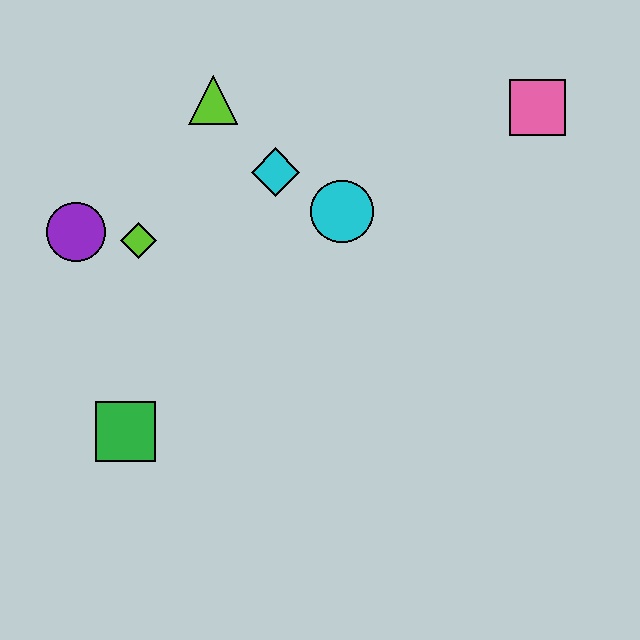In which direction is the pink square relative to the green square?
The pink square is to the right of the green square.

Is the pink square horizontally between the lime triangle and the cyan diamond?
No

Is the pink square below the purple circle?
No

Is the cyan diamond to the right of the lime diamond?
Yes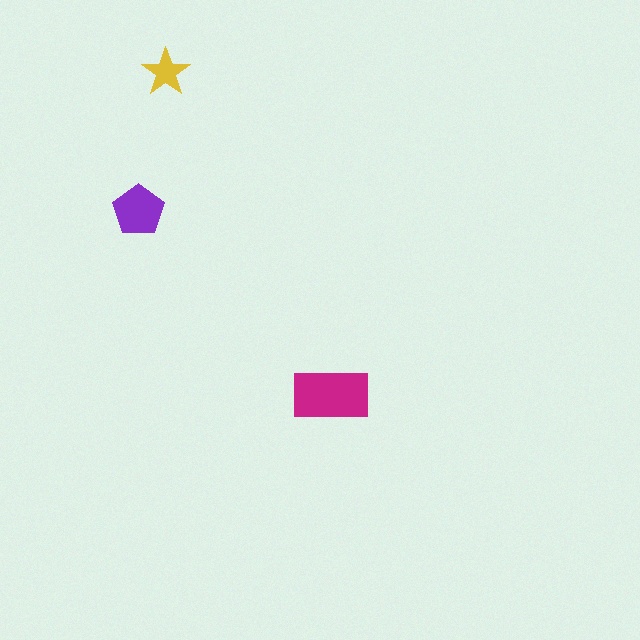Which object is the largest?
The magenta rectangle.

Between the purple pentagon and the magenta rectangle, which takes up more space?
The magenta rectangle.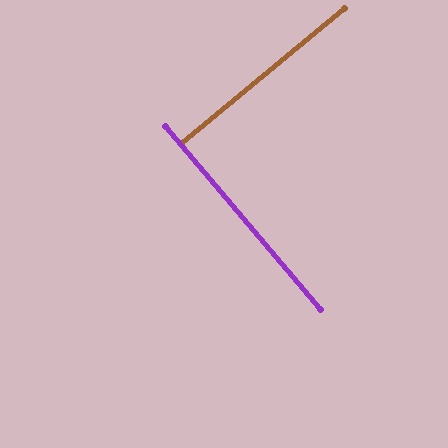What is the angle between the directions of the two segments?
Approximately 89 degrees.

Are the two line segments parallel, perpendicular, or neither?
Perpendicular — they meet at approximately 89°.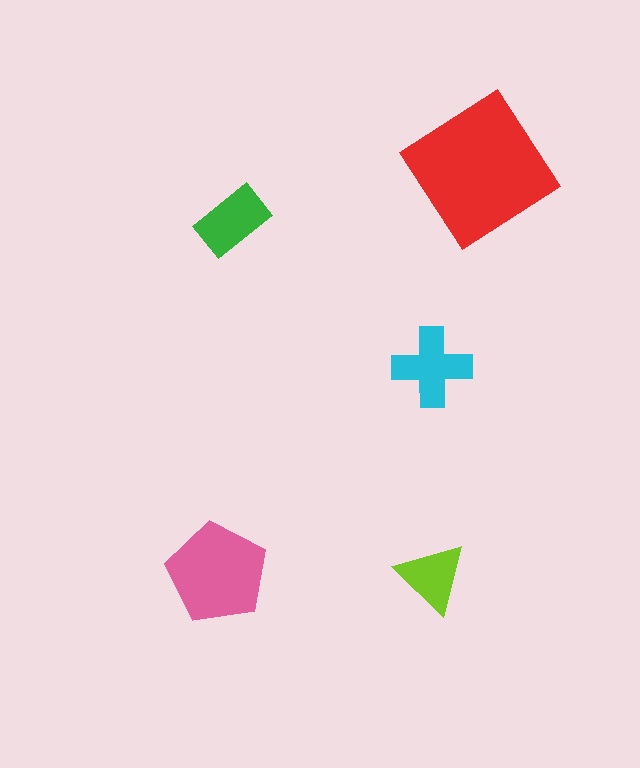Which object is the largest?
The red diamond.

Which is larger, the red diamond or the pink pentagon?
The red diamond.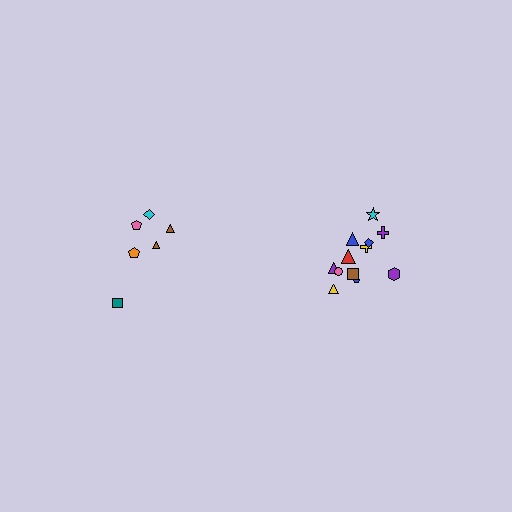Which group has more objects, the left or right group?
The right group.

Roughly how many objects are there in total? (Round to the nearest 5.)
Roughly 20 objects in total.